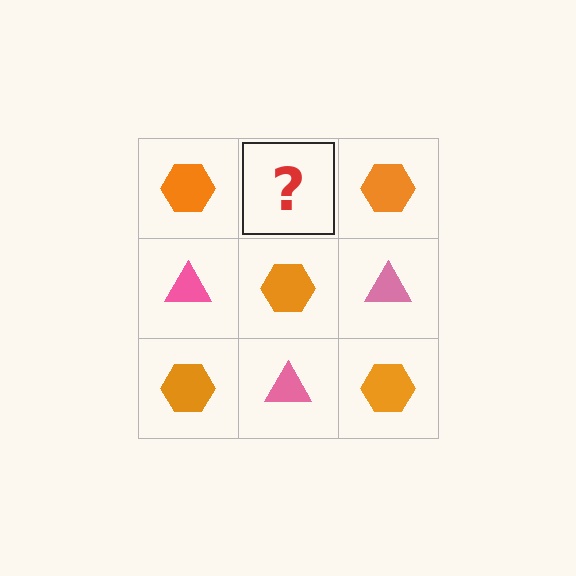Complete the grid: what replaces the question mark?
The question mark should be replaced with a pink triangle.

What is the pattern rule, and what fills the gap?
The rule is that it alternates orange hexagon and pink triangle in a checkerboard pattern. The gap should be filled with a pink triangle.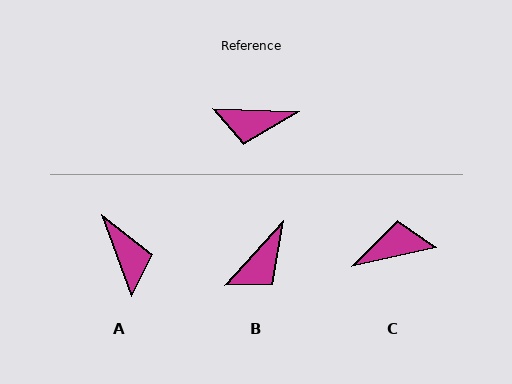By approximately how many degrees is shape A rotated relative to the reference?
Approximately 112 degrees counter-clockwise.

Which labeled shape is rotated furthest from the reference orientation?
C, about 166 degrees away.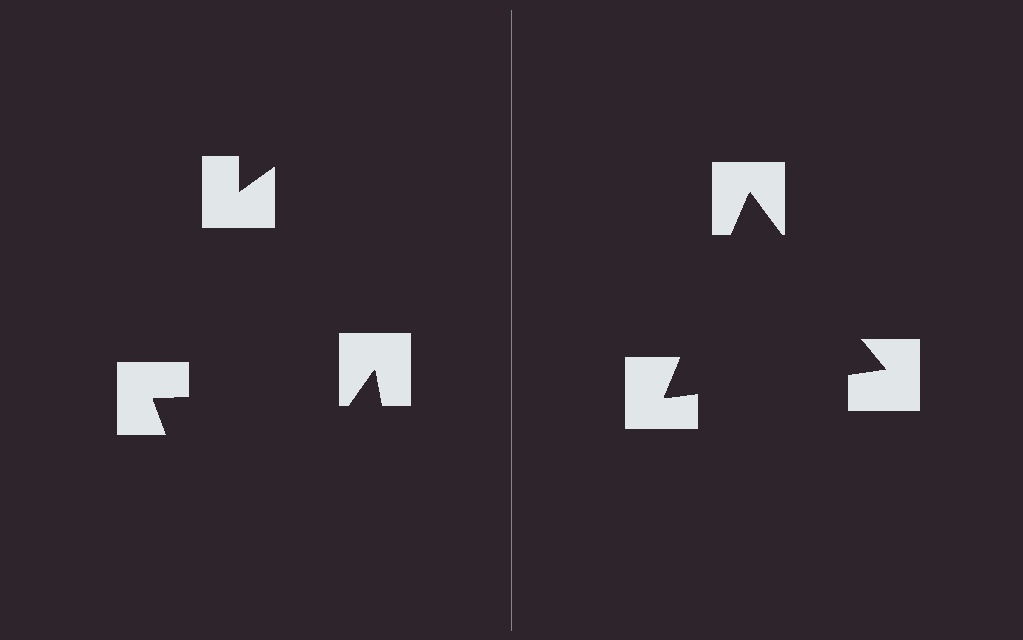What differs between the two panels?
The notched squares are positioned identically on both sides; only the wedge orientations differ. On the right they align to a triangle; on the left they are misaligned.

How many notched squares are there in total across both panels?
6 — 3 on each side.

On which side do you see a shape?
An illusory triangle appears on the right side. On the left side the wedge cuts are rotated, so no coherent shape forms.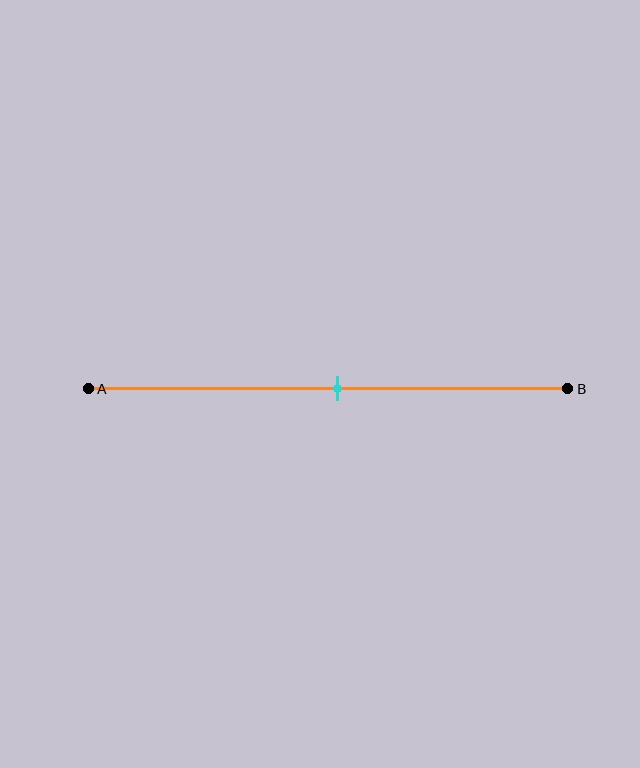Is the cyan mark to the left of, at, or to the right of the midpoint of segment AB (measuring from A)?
The cyan mark is approximately at the midpoint of segment AB.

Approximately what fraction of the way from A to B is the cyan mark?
The cyan mark is approximately 50% of the way from A to B.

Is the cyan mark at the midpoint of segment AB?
Yes, the mark is approximately at the midpoint.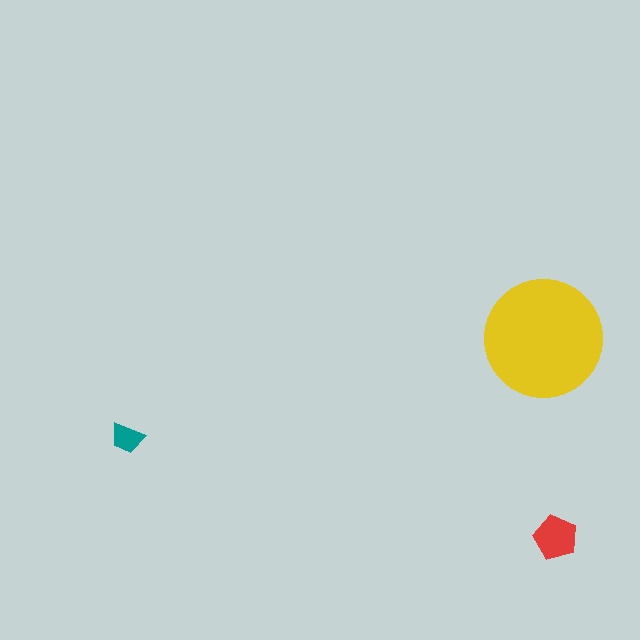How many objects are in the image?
There are 3 objects in the image.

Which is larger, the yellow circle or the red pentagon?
The yellow circle.